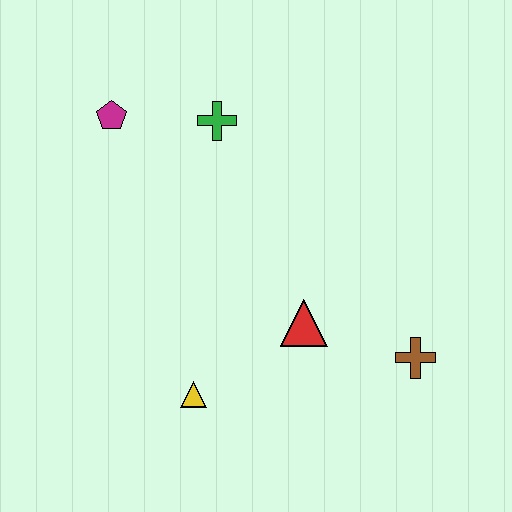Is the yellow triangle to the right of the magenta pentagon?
Yes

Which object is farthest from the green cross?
The brown cross is farthest from the green cross.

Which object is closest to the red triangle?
The brown cross is closest to the red triangle.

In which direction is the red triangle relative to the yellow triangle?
The red triangle is to the right of the yellow triangle.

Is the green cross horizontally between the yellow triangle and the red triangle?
Yes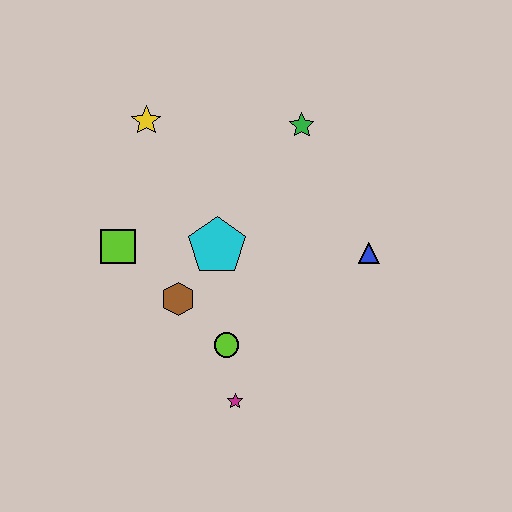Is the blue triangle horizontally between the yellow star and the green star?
No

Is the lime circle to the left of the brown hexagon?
No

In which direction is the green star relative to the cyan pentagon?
The green star is above the cyan pentagon.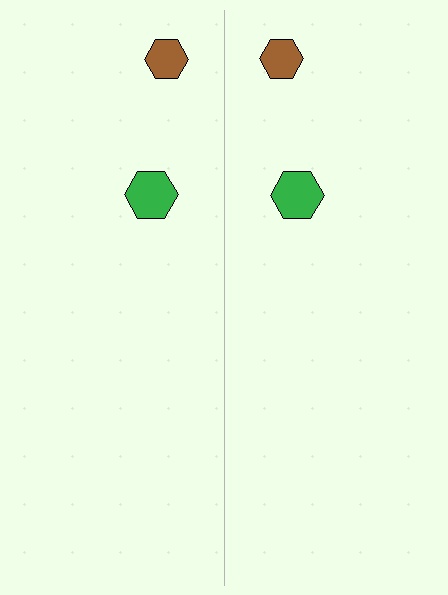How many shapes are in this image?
There are 4 shapes in this image.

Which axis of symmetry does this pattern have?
The pattern has a vertical axis of symmetry running through the center of the image.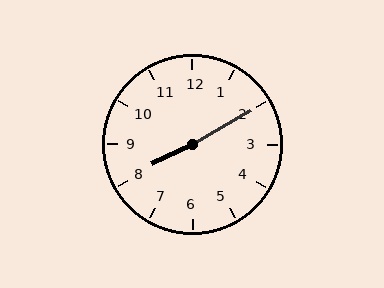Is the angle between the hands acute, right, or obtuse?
It is obtuse.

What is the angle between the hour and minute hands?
Approximately 175 degrees.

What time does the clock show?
8:10.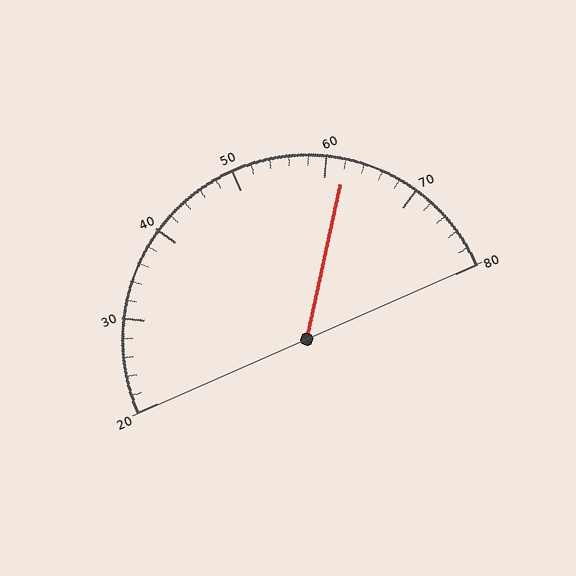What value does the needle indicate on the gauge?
The needle indicates approximately 62.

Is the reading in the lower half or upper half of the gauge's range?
The reading is in the upper half of the range (20 to 80).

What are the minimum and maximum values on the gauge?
The gauge ranges from 20 to 80.